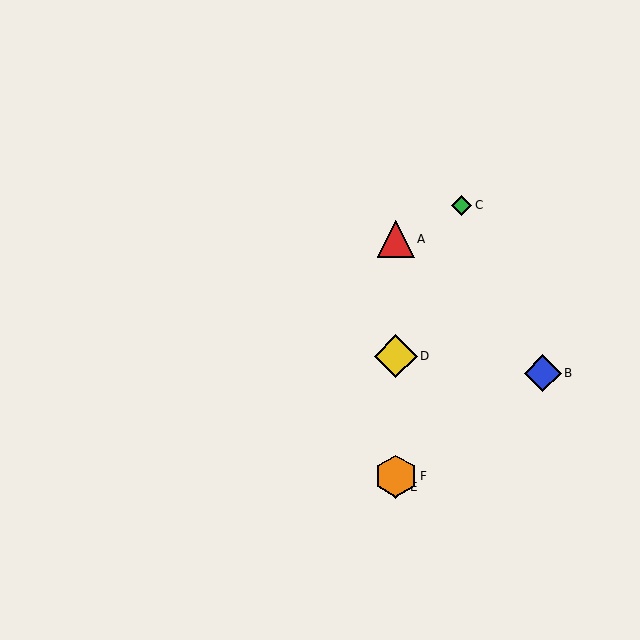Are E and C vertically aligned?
No, E is at x≈396 and C is at x≈461.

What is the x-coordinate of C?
Object C is at x≈461.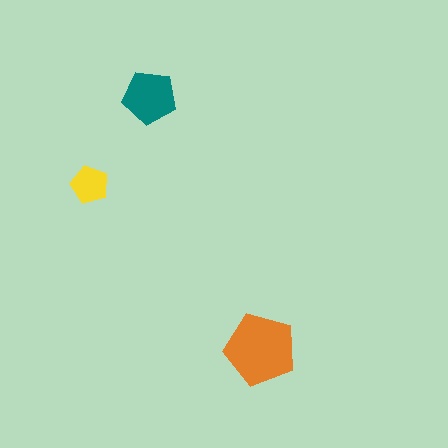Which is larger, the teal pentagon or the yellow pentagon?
The teal one.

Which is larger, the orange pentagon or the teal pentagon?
The orange one.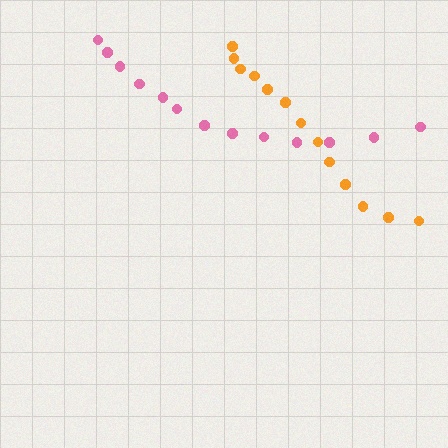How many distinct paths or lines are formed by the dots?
There are 2 distinct paths.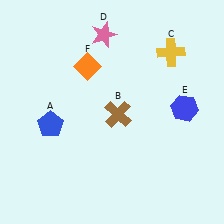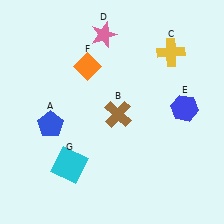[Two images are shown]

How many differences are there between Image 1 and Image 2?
There is 1 difference between the two images.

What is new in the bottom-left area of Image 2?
A cyan square (G) was added in the bottom-left area of Image 2.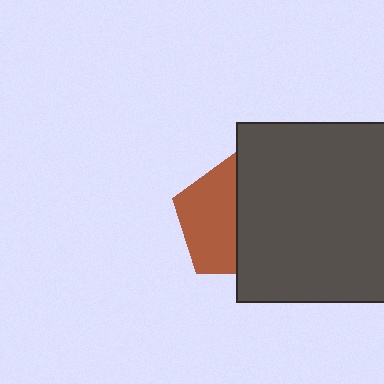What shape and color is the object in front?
The object in front is a dark gray square.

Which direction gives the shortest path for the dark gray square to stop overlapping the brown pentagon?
Moving right gives the shortest separation.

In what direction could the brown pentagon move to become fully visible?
The brown pentagon could move left. That would shift it out from behind the dark gray square entirely.